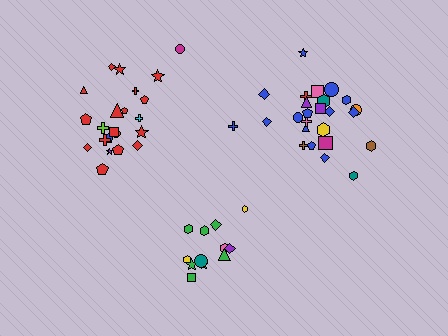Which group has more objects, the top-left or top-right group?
The top-right group.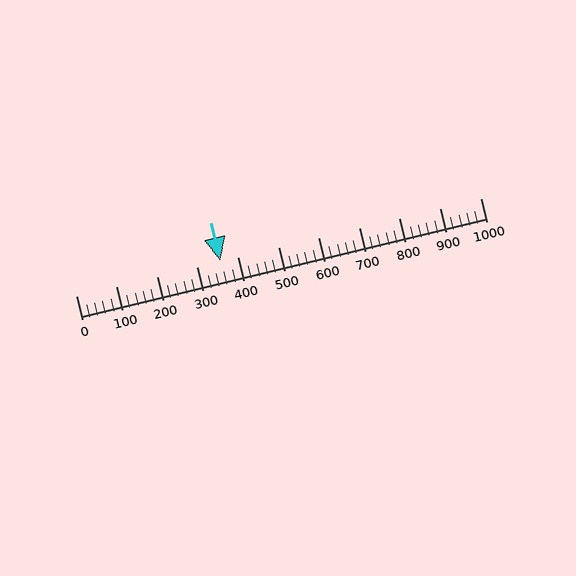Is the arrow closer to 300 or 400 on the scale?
The arrow is closer to 400.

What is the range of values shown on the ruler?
The ruler shows values from 0 to 1000.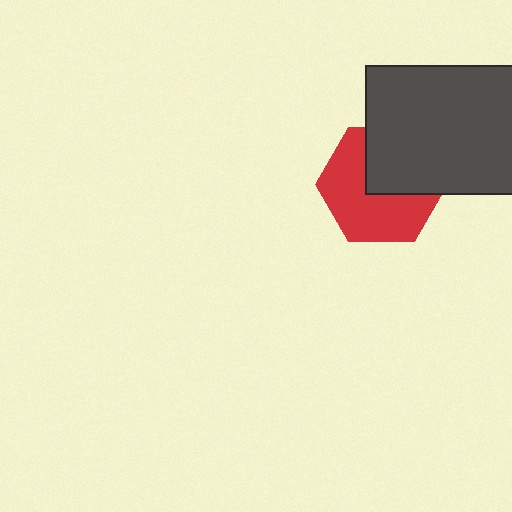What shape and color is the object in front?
The object in front is a dark gray rectangle.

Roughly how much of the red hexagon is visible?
About half of it is visible (roughly 59%).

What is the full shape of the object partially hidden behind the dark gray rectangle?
The partially hidden object is a red hexagon.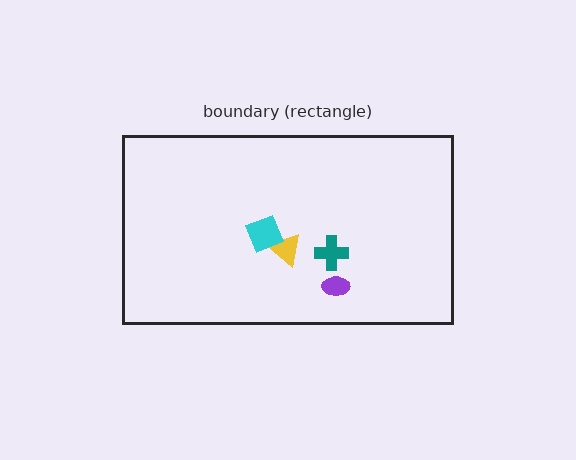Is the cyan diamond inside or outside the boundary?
Inside.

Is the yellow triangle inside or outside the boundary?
Inside.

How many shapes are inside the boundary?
4 inside, 0 outside.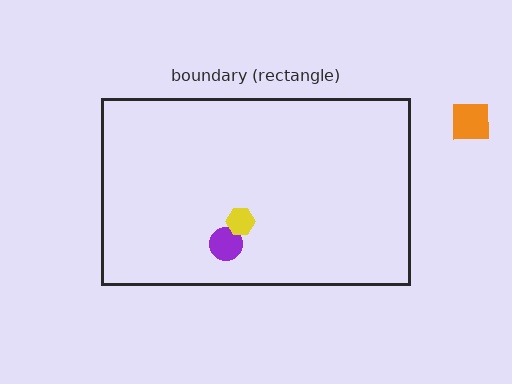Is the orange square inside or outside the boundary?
Outside.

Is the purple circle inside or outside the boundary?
Inside.